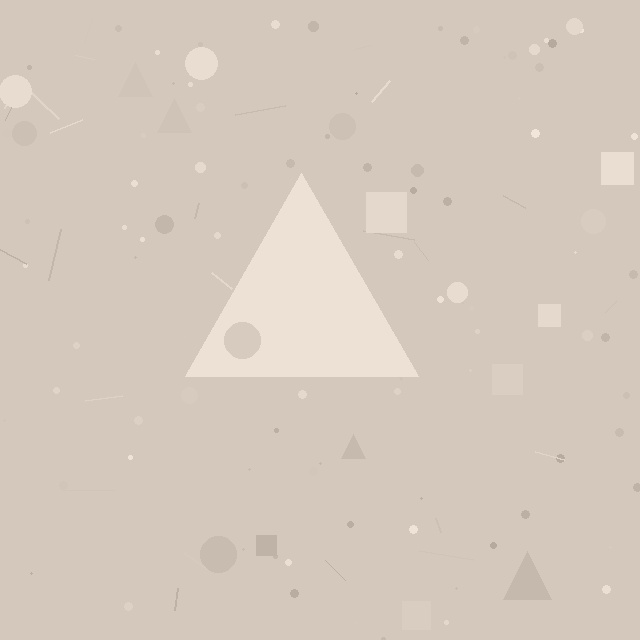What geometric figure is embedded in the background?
A triangle is embedded in the background.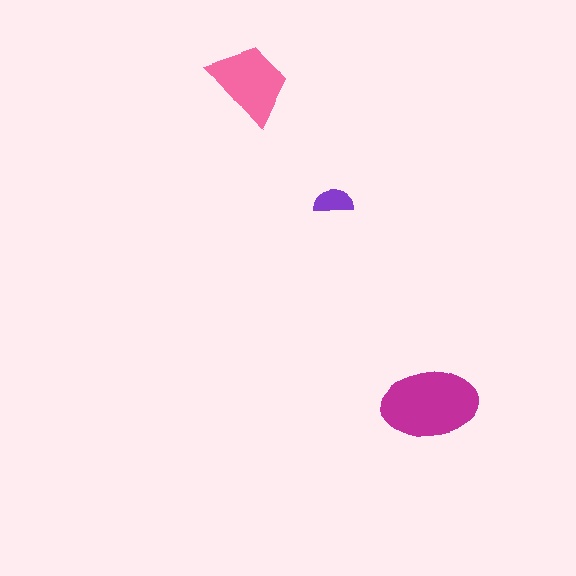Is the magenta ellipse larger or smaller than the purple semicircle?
Larger.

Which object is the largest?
The magenta ellipse.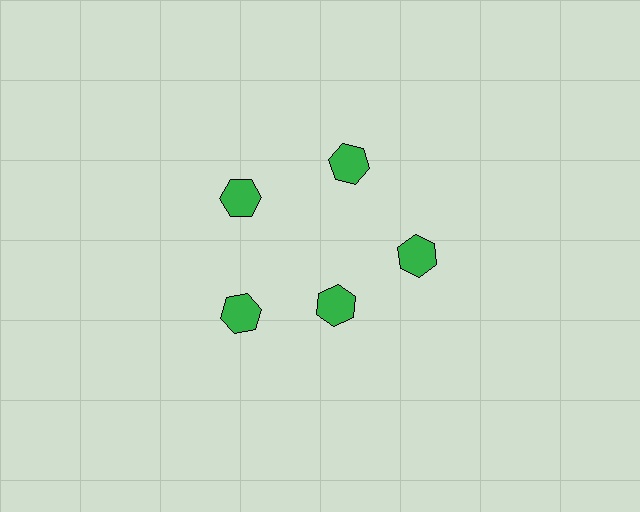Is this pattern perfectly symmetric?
No. The 5 green hexagons are arranged in a ring, but one element near the 5 o'clock position is pulled inward toward the center, breaking the 5-fold rotational symmetry.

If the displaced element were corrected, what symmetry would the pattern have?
It would have 5-fold rotational symmetry — the pattern would map onto itself every 72 degrees.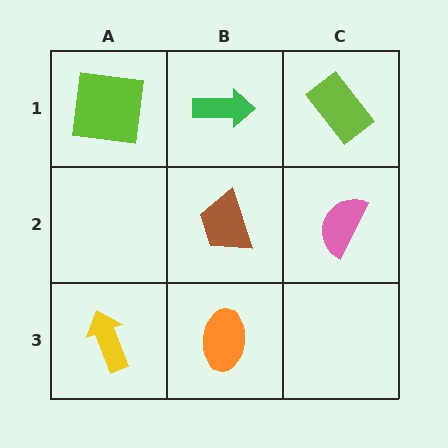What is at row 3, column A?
A yellow arrow.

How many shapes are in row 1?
3 shapes.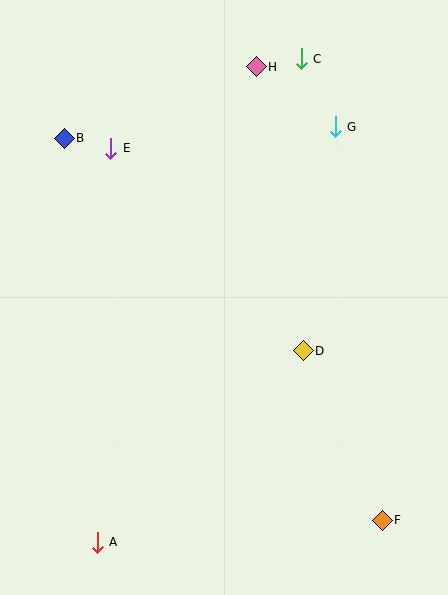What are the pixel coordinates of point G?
Point G is at (335, 127).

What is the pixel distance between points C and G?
The distance between C and G is 76 pixels.